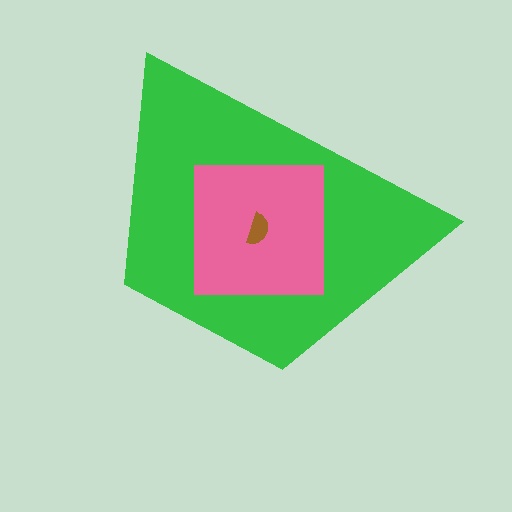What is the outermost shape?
The green trapezoid.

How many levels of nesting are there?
3.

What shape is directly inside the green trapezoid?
The pink square.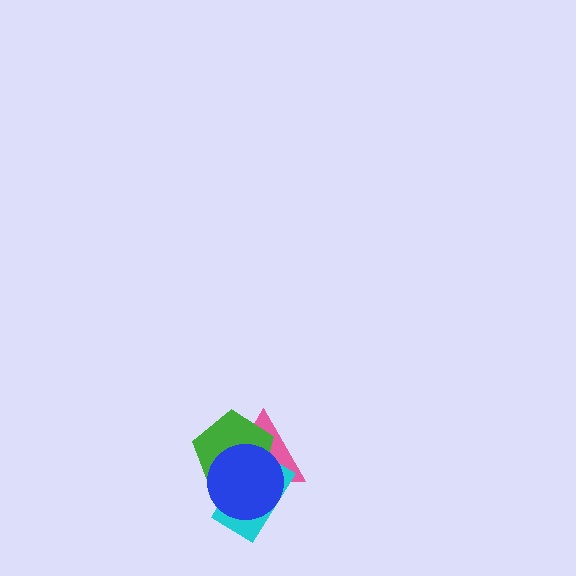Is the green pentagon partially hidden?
Yes, it is partially covered by another shape.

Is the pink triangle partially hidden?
Yes, it is partially covered by another shape.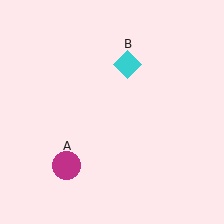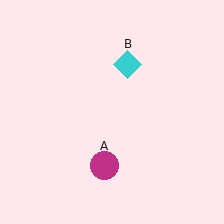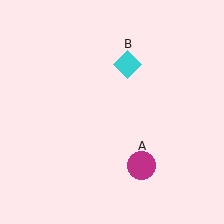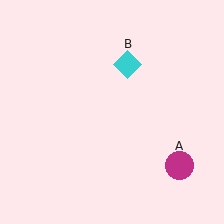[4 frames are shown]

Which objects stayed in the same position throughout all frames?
Cyan diamond (object B) remained stationary.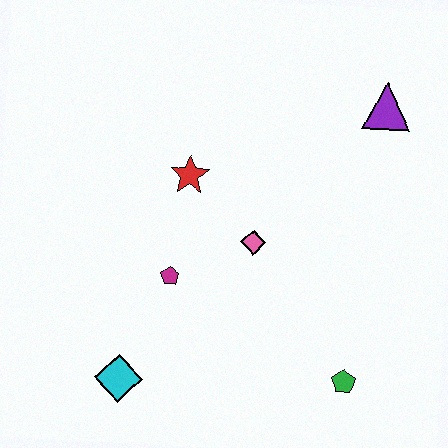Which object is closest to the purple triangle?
The pink diamond is closest to the purple triangle.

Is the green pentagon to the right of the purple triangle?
No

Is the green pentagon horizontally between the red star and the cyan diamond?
No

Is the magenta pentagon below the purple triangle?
Yes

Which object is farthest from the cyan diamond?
The purple triangle is farthest from the cyan diamond.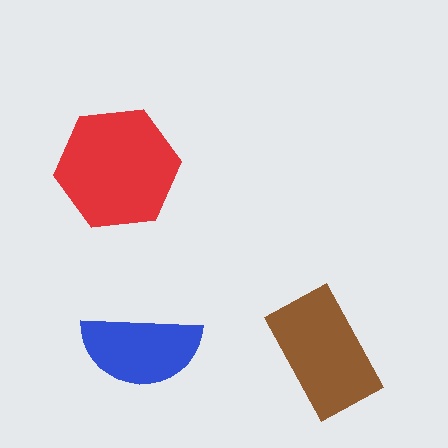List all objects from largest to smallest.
The red hexagon, the brown rectangle, the blue semicircle.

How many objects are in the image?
There are 3 objects in the image.